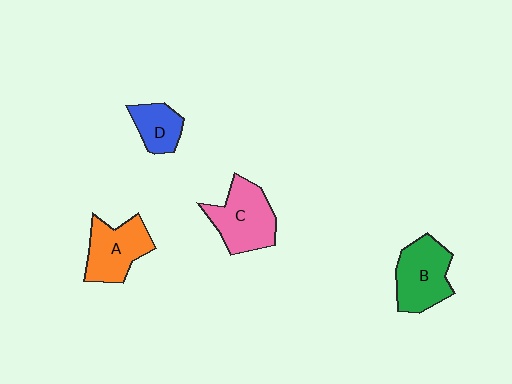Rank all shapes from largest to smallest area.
From largest to smallest: C (pink), B (green), A (orange), D (blue).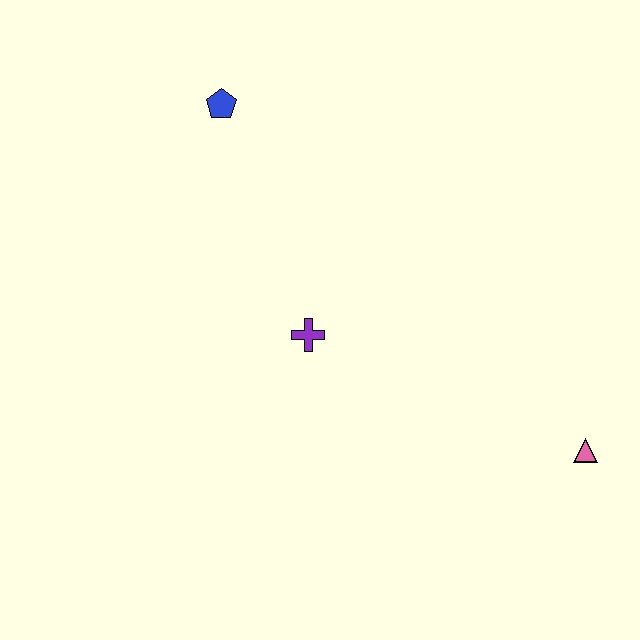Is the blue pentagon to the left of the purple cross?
Yes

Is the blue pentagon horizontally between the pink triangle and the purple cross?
No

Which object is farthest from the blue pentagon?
The pink triangle is farthest from the blue pentagon.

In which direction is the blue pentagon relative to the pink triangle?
The blue pentagon is to the left of the pink triangle.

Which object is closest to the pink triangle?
The purple cross is closest to the pink triangle.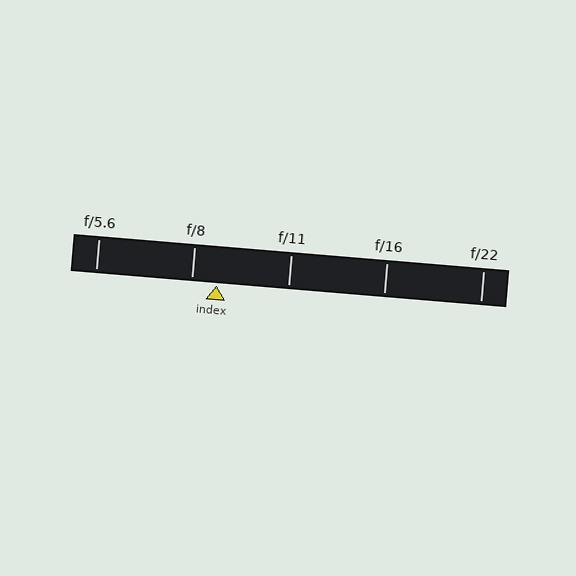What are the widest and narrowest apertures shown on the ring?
The widest aperture shown is f/5.6 and the narrowest is f/22.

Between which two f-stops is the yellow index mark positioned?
The index mark is between f/8 and f/11.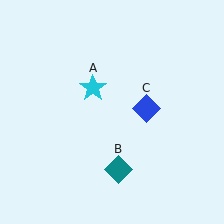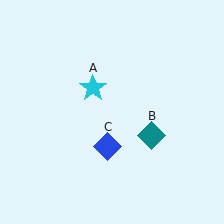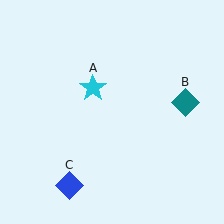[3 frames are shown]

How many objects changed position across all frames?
2 objects changed position: teal diamond (object B), blue diamond (object C).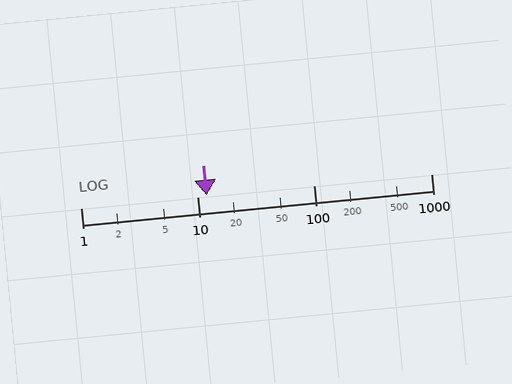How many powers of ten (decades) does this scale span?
The scale spans 3 decades, from 1 to 1000.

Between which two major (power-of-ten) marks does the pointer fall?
The pointer is between 10 and 100.